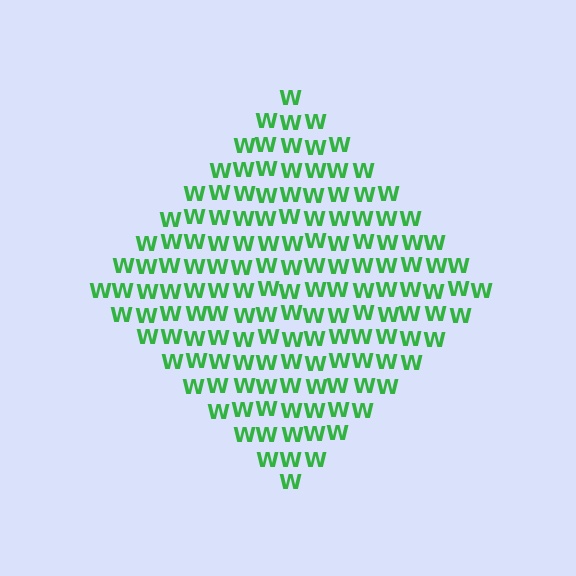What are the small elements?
The small elements are letter W's.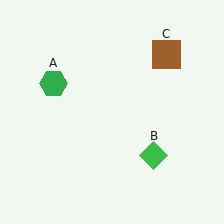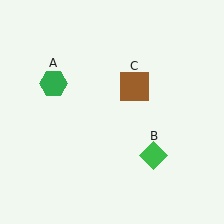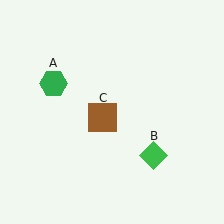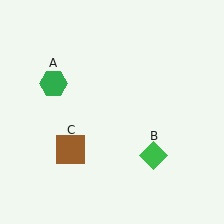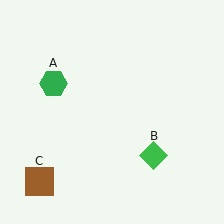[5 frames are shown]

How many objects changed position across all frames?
1 object changed position: brown square (object C).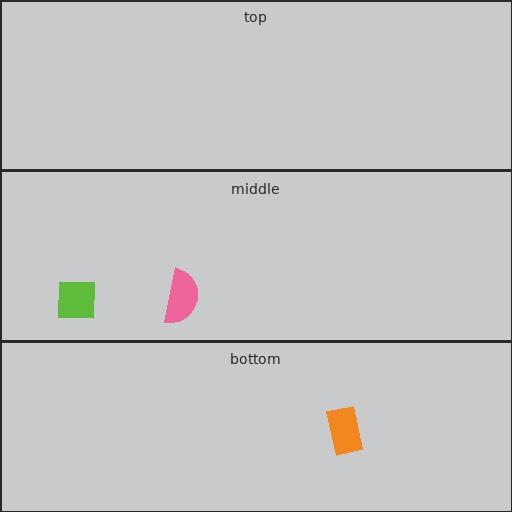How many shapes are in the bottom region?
1.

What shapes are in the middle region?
The lime square, the pink semicircle.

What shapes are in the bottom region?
The orange rectangle.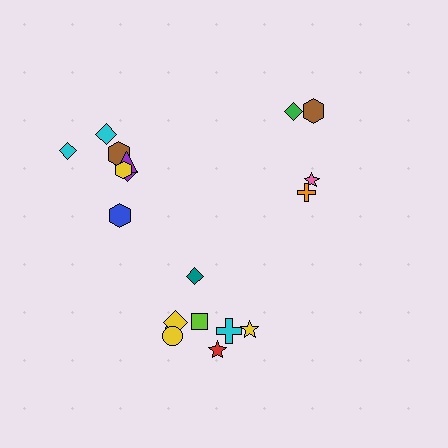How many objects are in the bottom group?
There are 8 objects.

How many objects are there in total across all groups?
There are 19 objects.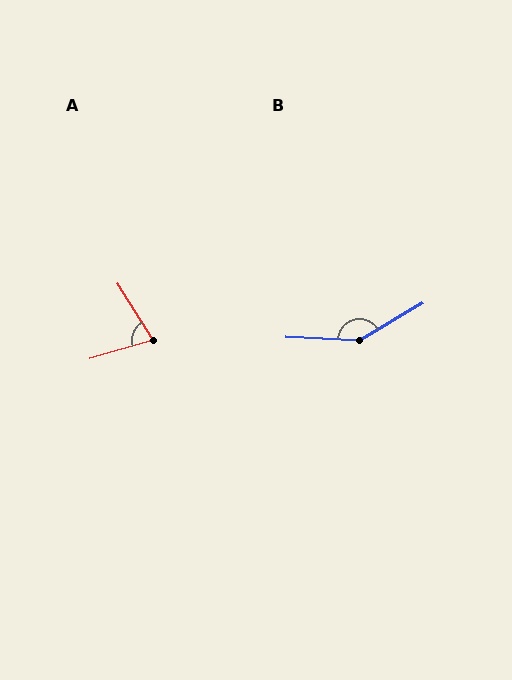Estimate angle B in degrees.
Approximately 147 degrees.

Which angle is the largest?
B, at approximately 147 degrees.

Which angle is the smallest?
A, at approximately 74 degrees.